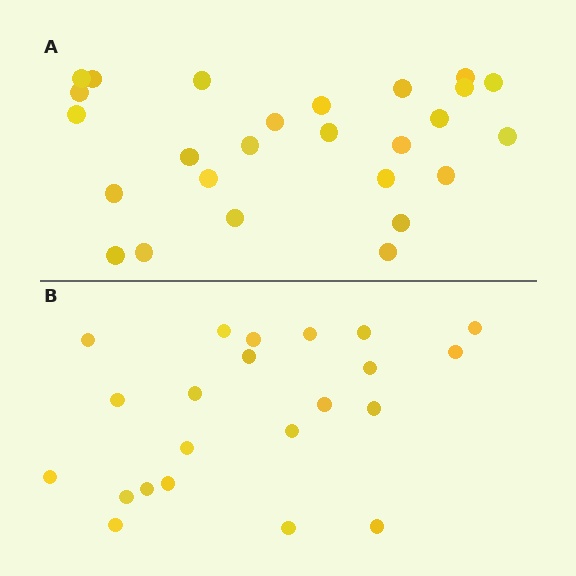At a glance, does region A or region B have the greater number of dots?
Region A (the top region) has more dots.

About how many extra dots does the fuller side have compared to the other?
Region A has about 4 more dots than region B.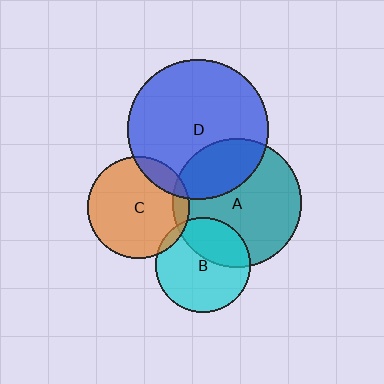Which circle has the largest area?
Circle D (blue).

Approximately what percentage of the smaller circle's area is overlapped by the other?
Approximately 30%.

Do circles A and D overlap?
Yes.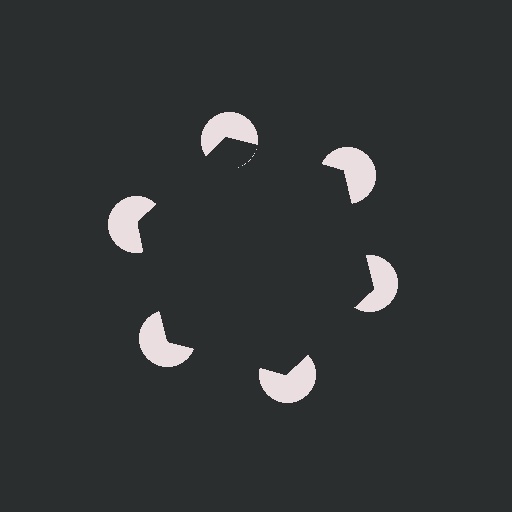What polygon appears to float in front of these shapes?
An illusory hexagon — its edges are inferred from the aligned wedge cuts in the pac-man discs, not physically drawn.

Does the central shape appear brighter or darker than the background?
It typically appears slightly darker than the background, even though no actual brightness change is drawn.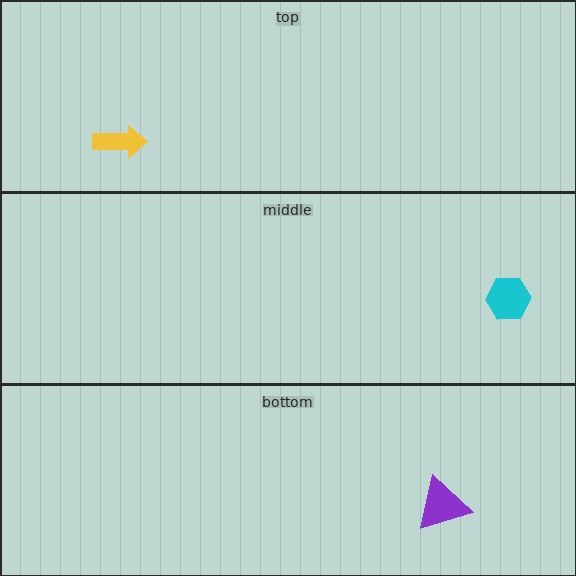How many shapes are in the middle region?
1.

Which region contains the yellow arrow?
The top region.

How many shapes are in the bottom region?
1.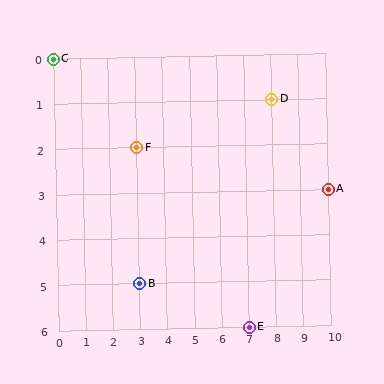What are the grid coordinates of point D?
Point D is at grid coordinates (8, 1).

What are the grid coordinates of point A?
Point A is at grid coordinates (10, 3).